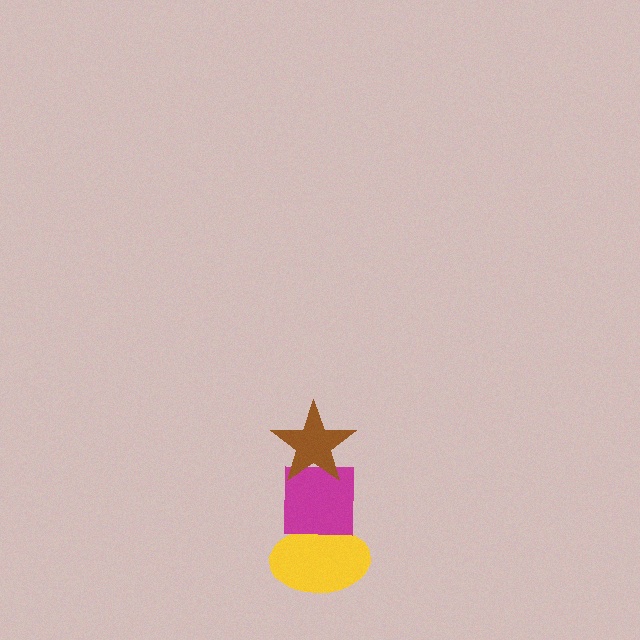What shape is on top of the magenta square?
The brown star is on top of the magenta square.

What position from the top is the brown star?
The brown star is 1st from the top.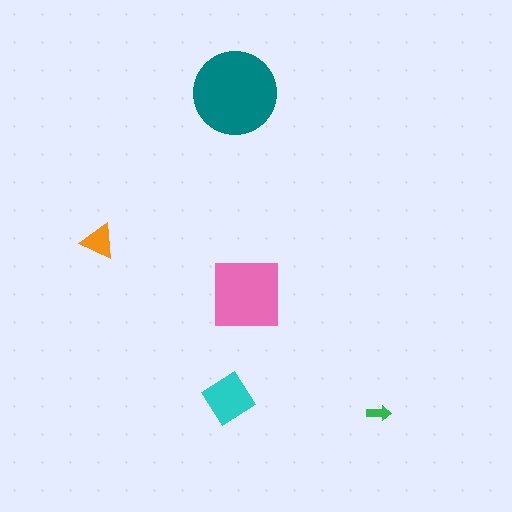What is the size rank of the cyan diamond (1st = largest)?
3rd.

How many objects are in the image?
There are 5 objects in the image.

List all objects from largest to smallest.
The teal circle, the pink square, the cyan diamond, the orange triangle, the green arrow.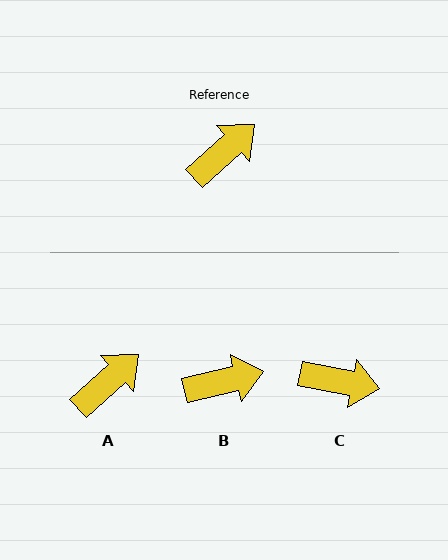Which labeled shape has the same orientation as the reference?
A.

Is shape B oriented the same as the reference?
No, it is off by about 28 degrees.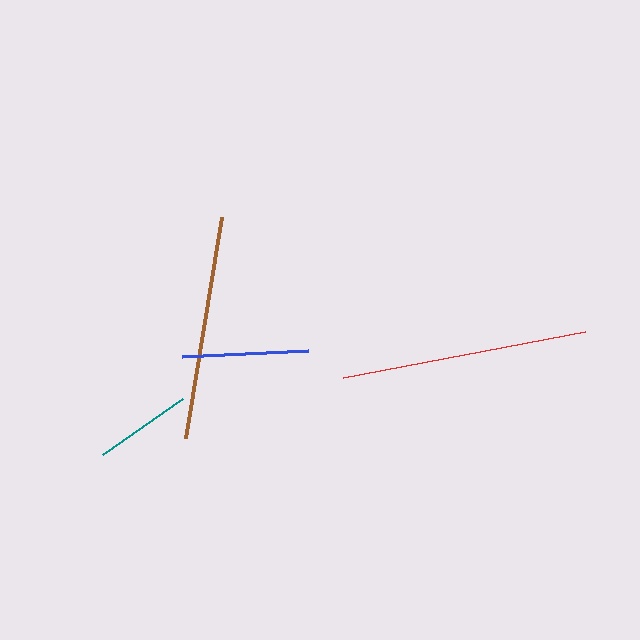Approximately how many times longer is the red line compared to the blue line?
The red line is approximately 2.0 times the length of the blue line.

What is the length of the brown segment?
The brown segment is approximately 225 pixels long.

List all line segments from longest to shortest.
From longest to shortest: red, brown, blue, teal.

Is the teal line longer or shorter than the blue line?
The blue line is longer than the teal line.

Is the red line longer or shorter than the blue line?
The red line is longer than the blue line.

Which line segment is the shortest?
The teal line is the shortest at approximately 98 pixels.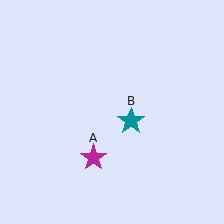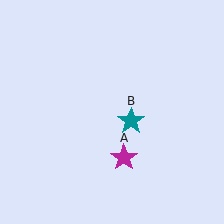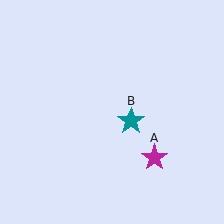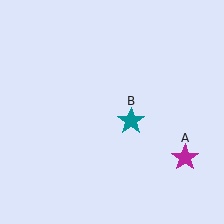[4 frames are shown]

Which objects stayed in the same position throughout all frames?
Teal star (object B) remained stationary.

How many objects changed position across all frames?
1 object changed position: magenta star (object A).